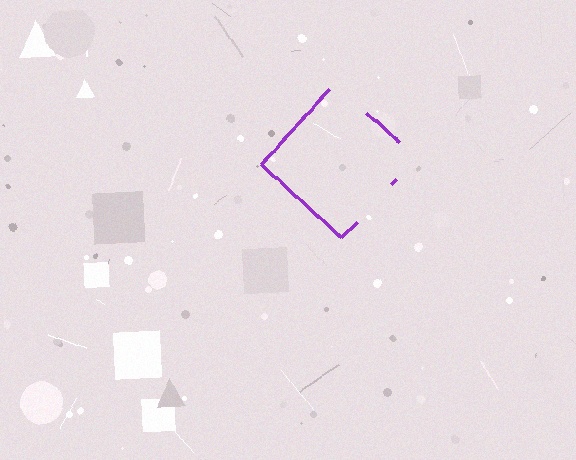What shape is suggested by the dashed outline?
The dashed outline suggests a diamond.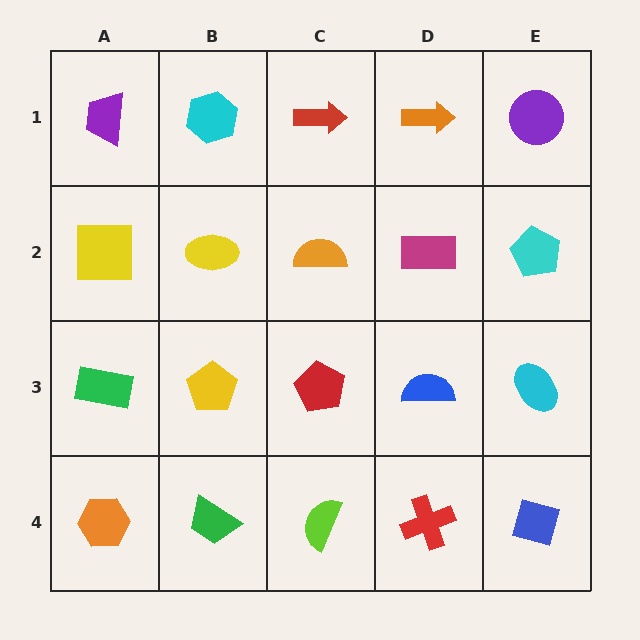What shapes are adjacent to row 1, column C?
An orange semicircle (row 2, column C), a cyan hexagon (row 1, column B), an orange arrow (row 1, column D).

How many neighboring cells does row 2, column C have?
4.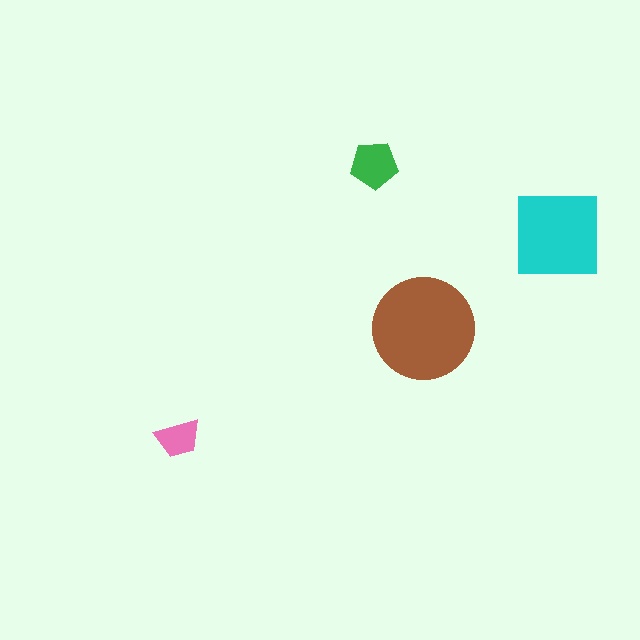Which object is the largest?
The brown circle.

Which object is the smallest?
The pink trapezoid.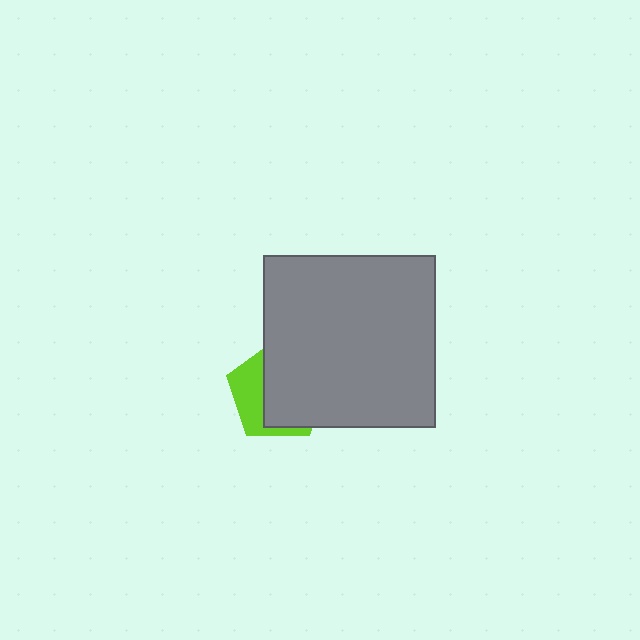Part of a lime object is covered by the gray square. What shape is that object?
It is a pentagon.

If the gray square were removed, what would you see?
You would see the complete lime pentagon.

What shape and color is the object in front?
The object in front is a gray square.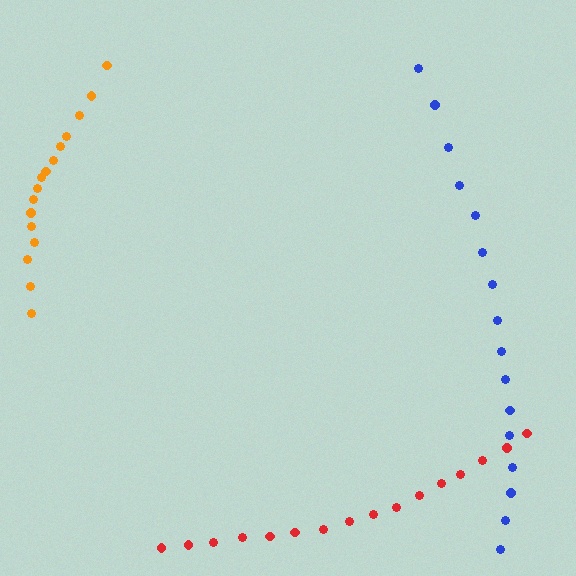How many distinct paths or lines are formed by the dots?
There are 3 distinct paths.